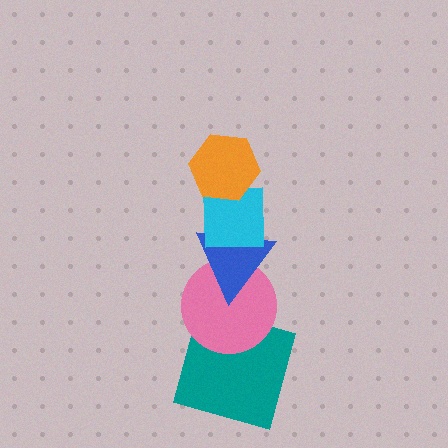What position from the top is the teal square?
The teal square is 5th from the top.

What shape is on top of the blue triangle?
The cyan square is on top of the blue triangle.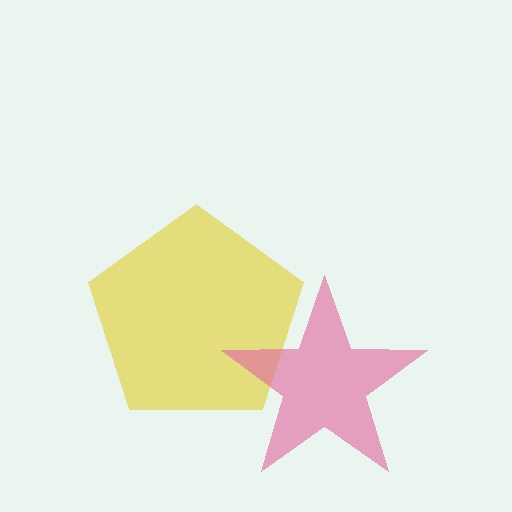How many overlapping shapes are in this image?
There are 2 overlapping shapes in the image.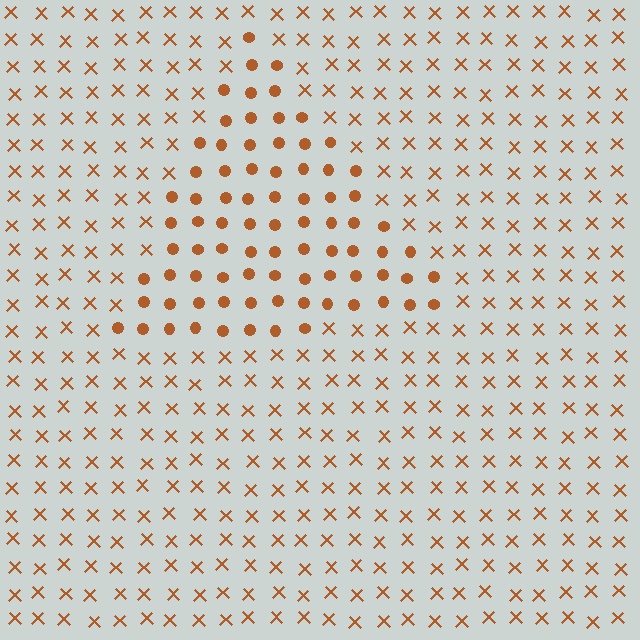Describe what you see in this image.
The image is filled with small brown elements arranged in a uniform grid. A triangle-shaped region contains circles, while the surrounding area contains X marks. The boundary is defined purely by the change in element shape.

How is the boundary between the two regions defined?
The boundary is defined by a change in element shape: circles inside vs. X marks outside. All elements share the same color and spacing.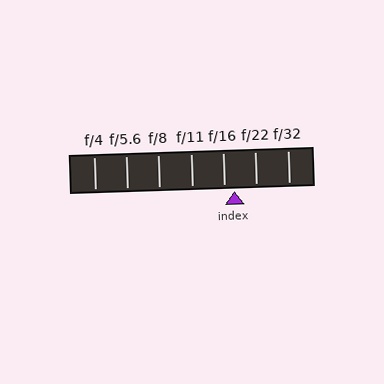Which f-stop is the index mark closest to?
The index mark is closest to f/16.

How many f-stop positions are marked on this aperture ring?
There are 7 f-stop positions marked.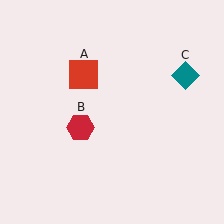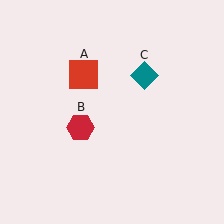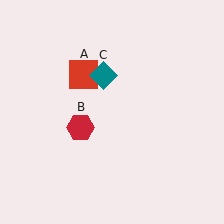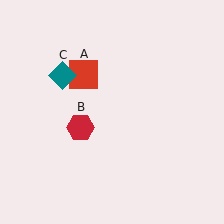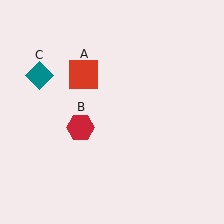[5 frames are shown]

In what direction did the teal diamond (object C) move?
The teal diamond (object C) moved left.